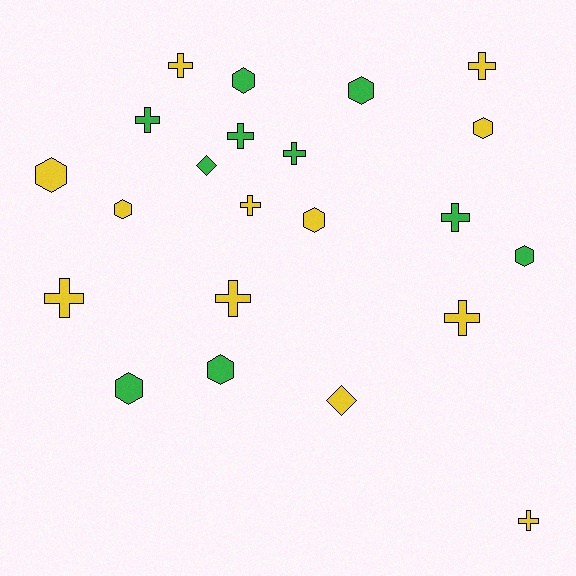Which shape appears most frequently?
Cross, with 11 objects.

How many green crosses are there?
There are 4 green crosses.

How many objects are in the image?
There are 22 objects.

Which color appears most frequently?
Yellow, with 12 objects.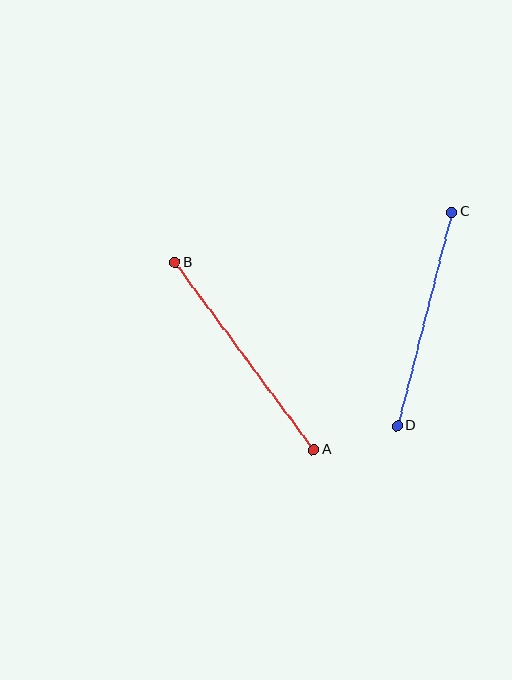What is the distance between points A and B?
The distance is approximately 233 pixels.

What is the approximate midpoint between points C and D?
The midpoint is at approximately (425, 319) pixels.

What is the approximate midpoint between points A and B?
The midpoint is at approximately (245, 356) pixels.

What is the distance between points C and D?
The distance is approximately 221 pixels.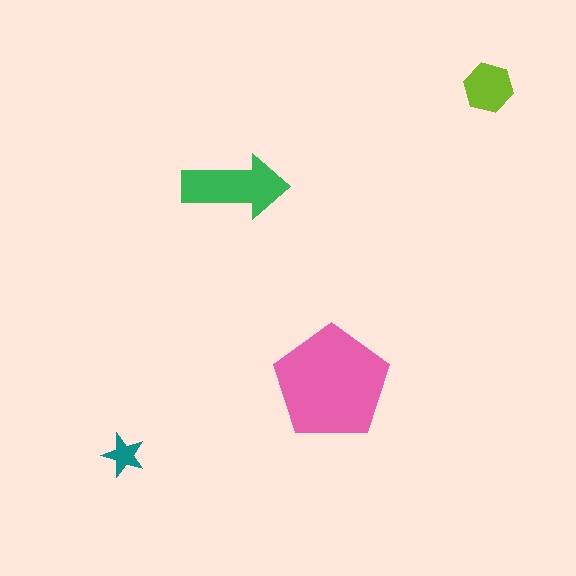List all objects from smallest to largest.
The teal star, the lime hexagon, the green arrow, the pink pentagon.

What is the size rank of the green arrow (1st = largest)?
2nd.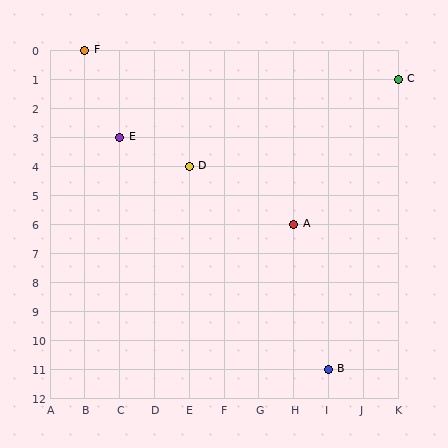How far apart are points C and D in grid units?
Points C and D are 6 columns and 3 rows apart (about 6.7 grid units diagonally).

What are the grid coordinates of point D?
Point D is at grid coordinates (E, 4).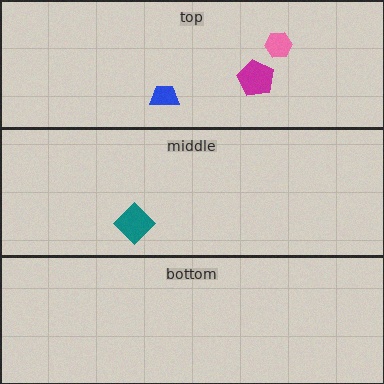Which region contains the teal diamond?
The middle region.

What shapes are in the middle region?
The teal diamond.